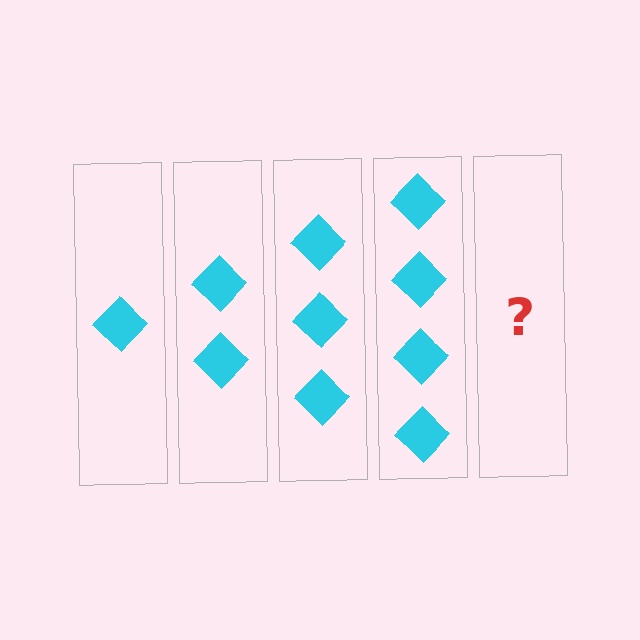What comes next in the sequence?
The next element should be 5 diamonds.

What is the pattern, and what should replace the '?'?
The pattern is that each step adds one more diamond. The '?' should be 5 diamonds.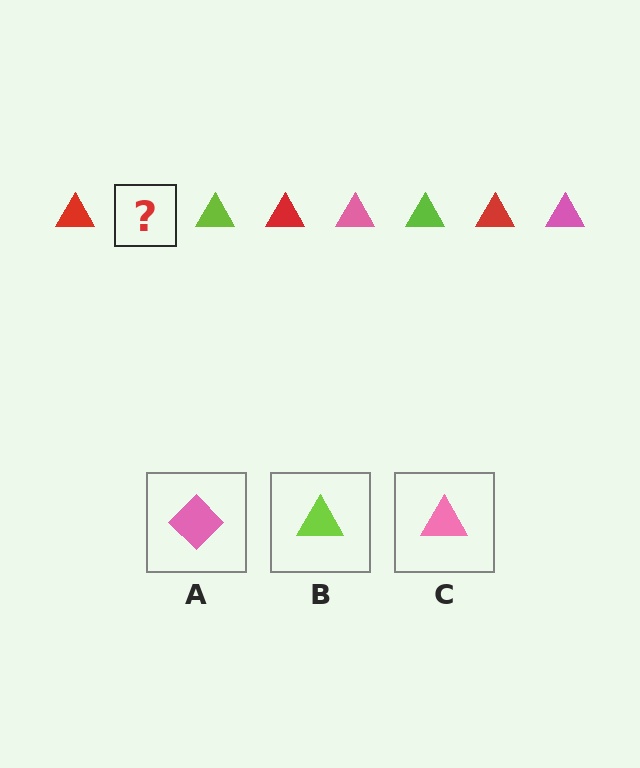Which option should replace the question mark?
Option C.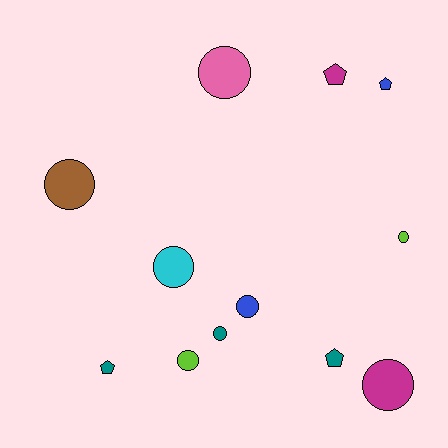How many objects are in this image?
There are 12 objects.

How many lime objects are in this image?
There are 2 lime objects.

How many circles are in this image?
There are 8 circles.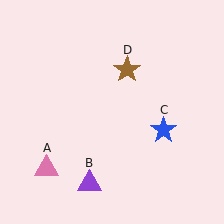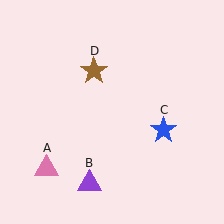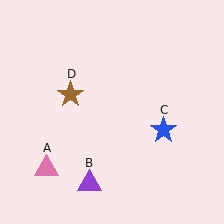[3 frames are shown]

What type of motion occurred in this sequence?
The brown star (object D) rotated counterclockwise around the center of the scene.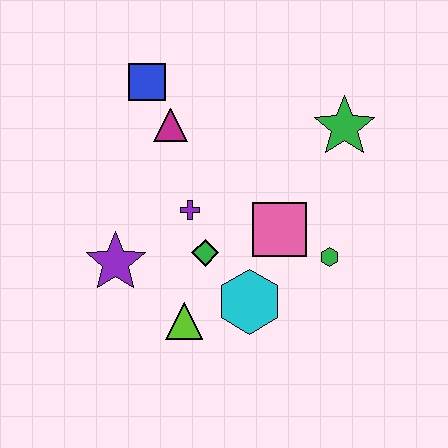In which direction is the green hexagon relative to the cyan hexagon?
The green hexagon is to the right of the cyan hexagon.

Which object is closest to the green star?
The pink square is closest to the green star.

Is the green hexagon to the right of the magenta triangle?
Yes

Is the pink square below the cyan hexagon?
No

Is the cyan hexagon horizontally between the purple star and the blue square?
No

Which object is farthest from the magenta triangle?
The green hexagon is farthest from the magenta triangle.